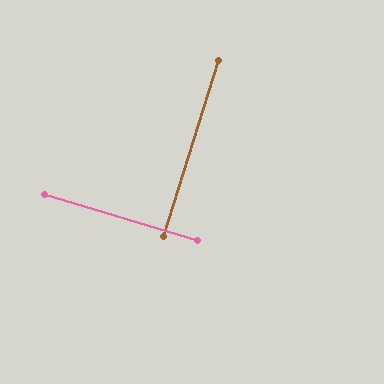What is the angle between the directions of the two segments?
Approximately 89 degrees.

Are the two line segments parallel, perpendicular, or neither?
Perpendicular — they meet at approximately 89°.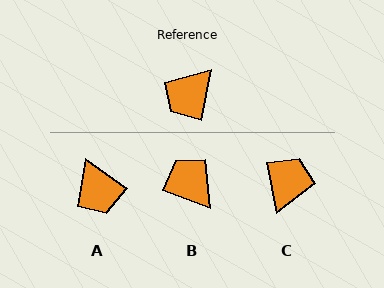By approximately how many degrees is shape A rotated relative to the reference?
Approximately 65 degrees counter-clockwise.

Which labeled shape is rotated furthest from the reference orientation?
C, about 157 degrees away.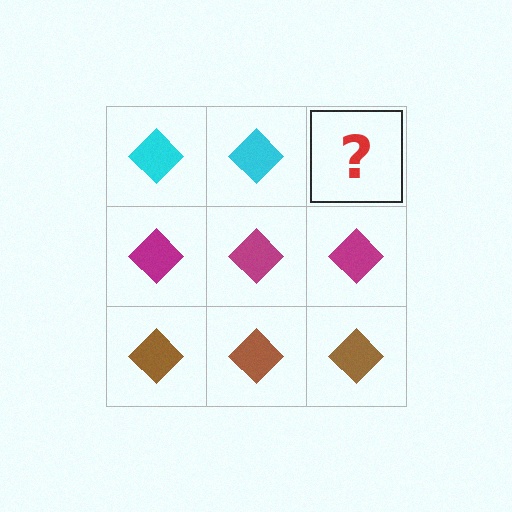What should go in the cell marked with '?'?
The missing cell should contain a cyan diamond.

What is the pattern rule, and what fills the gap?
The rule is that each row has a consistent color. The gap should be filled with a cyan diamond.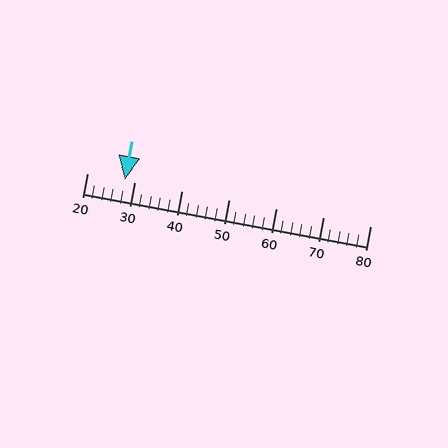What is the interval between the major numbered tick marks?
The major tick marks are spaced 10 units apart.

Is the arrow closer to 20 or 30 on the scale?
The arrow is closer to 30.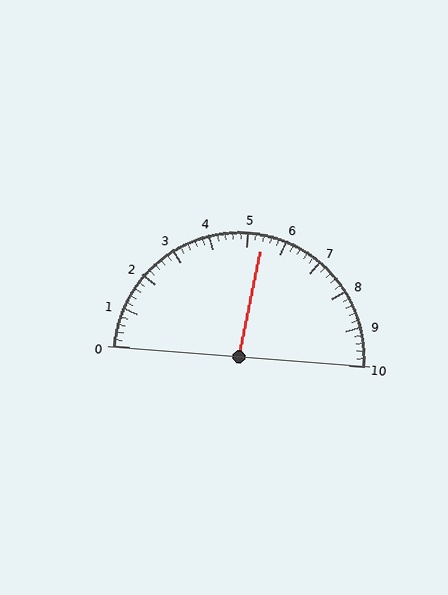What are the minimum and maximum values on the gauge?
The gauge ranges from 0 to 10.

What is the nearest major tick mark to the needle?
The nearest major tick mark is 5.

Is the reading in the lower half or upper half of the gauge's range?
The reading is in the upper half of the range (0 to 10).